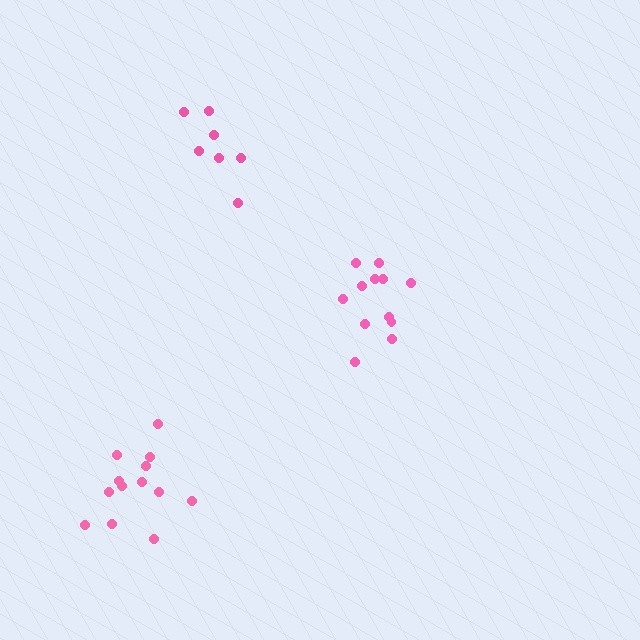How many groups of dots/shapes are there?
There are 3 groups.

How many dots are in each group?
Group 1: 13 dots, Group 2: 12 dots, Group 3: 7 dots (32 total).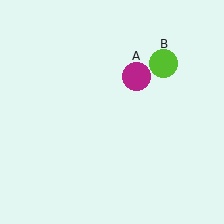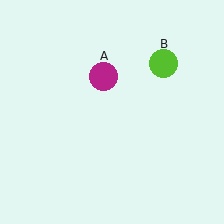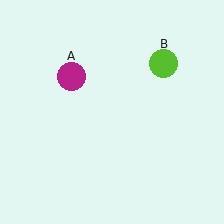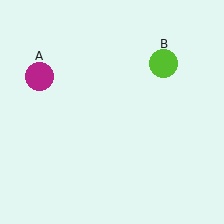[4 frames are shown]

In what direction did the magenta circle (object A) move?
The magenta circle (object A) moved left.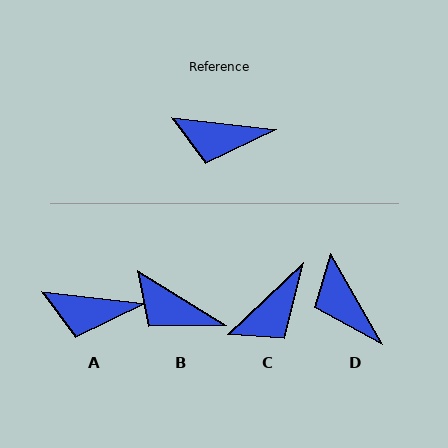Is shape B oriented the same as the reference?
No, it is off by about 25 degrees.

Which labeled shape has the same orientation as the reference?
A.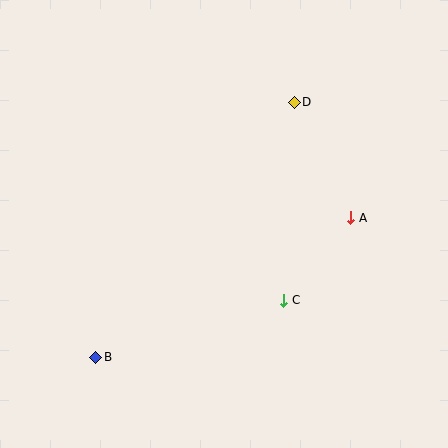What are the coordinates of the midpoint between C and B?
The midpoint between C and B is at (190, 329).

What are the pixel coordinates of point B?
Point B is at (96, 357).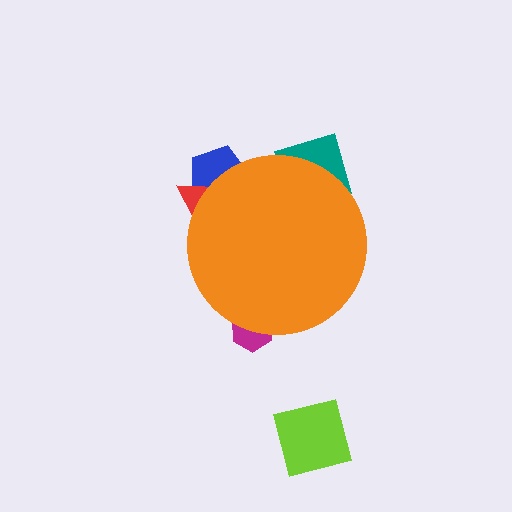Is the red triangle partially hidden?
Yes, the red triangle is partially hidden behind the orange circle.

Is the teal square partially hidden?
Yes, the teal square is partially hidden behind the orange circle.